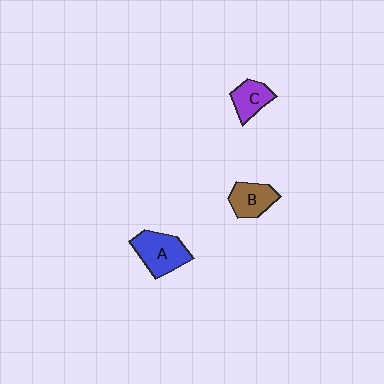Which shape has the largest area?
Shape A (blue).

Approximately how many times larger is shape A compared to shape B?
Approximately 1.3 times.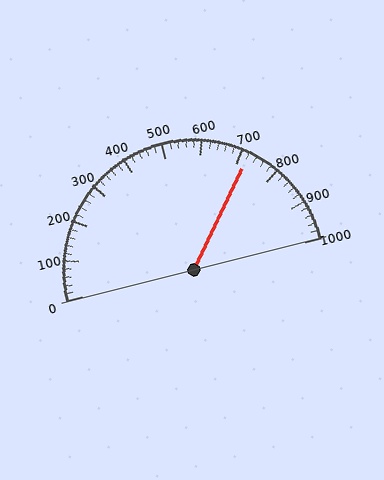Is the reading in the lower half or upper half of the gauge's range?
The reading is in the upper half of the range (0 to 1000).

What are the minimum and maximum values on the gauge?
The gauge ranges from 0 to 1000.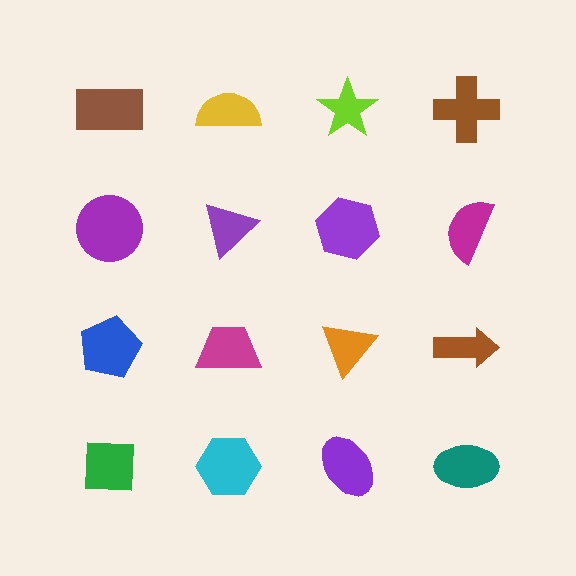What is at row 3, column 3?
An orange triangle.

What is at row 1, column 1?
A brown rectangle.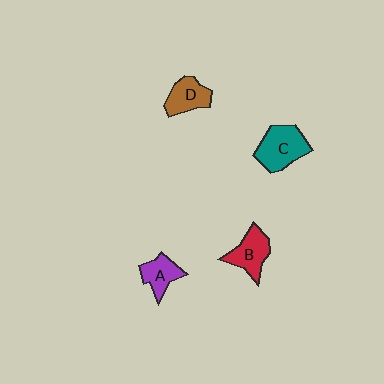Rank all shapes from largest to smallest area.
From largest to smallest: C (teal), B (red), D (brown), A (purple).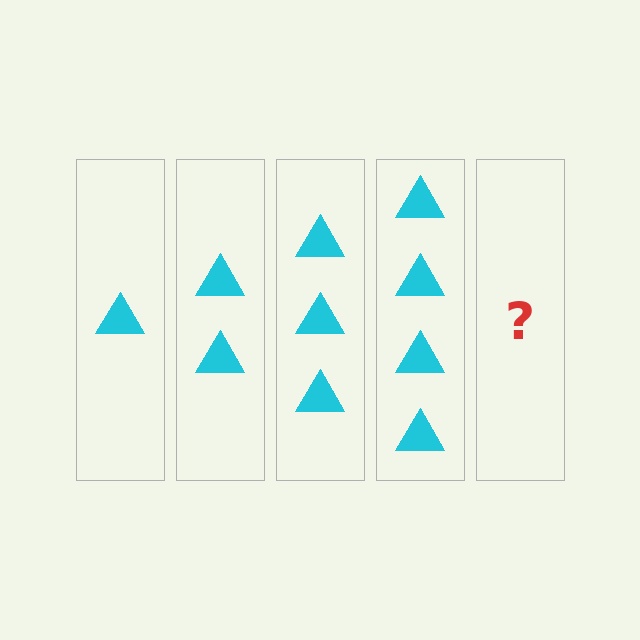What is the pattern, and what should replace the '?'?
The pattern is that each step adds one more triangle. The '?' should be 5 triangles.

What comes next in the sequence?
The next element should be 5 triangles.